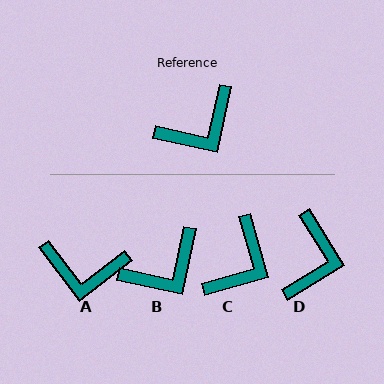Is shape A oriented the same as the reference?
No, it is off by about 41 degrees.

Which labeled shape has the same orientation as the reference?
B.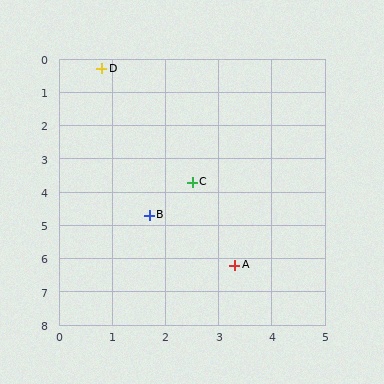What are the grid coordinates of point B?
Point B is at approximately (1.7, 4.7).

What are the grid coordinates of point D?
Point D is at approximately (0.8, 0.3).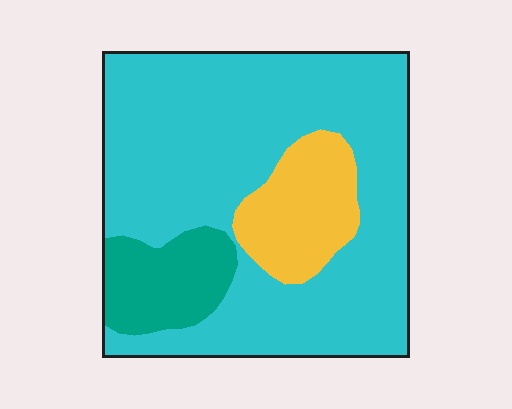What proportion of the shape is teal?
Teal covers about 10% of the shape.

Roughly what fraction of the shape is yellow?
Yellow covers 14% of the shape.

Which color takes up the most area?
Cyan, at roughly 75%.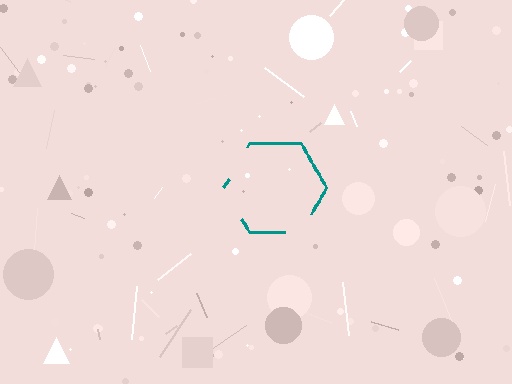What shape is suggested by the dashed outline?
The dashed outline suggests a hexagon.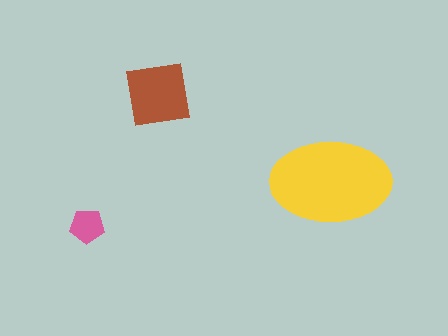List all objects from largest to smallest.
The yellow ellipse, the brown square, the pink pentagon.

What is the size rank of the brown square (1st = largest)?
2nd.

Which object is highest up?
The brown square is topmost.